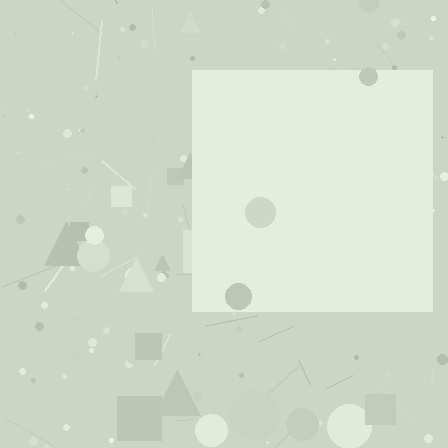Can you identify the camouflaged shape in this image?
The camouflaged shape is a square.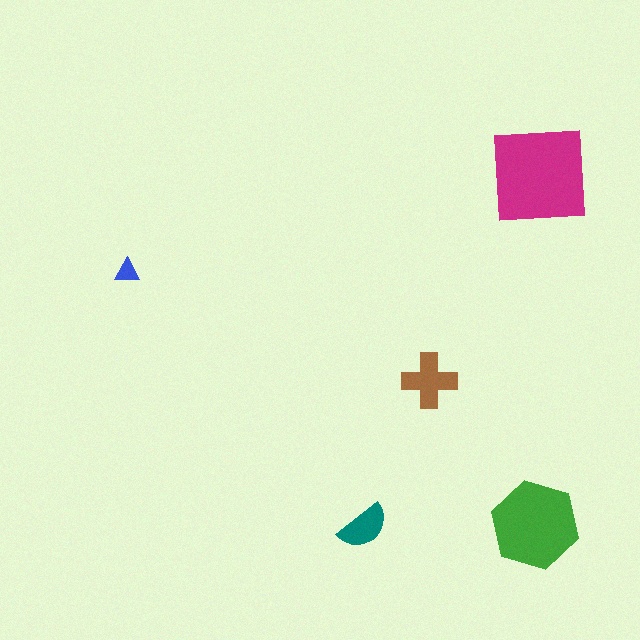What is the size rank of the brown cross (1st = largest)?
3rd.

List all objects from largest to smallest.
The magenta square, the green hexagon, the brown cross, the teal semicircle, the blue triangle.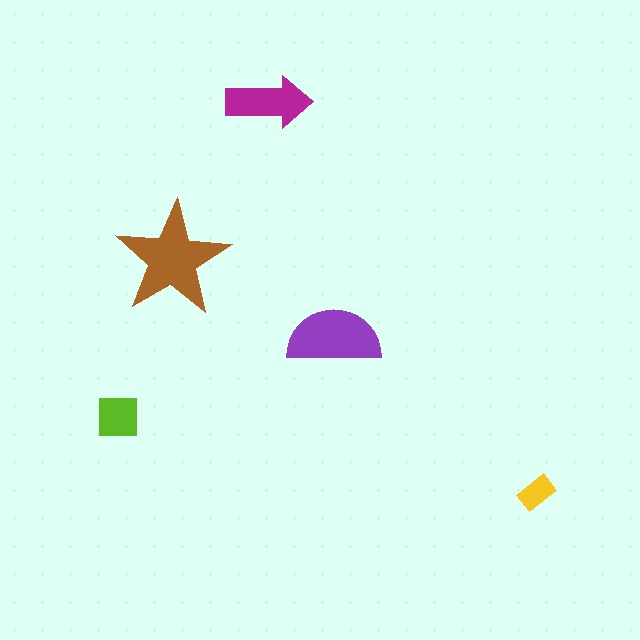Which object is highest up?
The magenta arrow is topmost.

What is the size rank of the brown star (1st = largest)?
1st.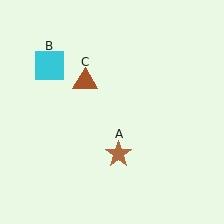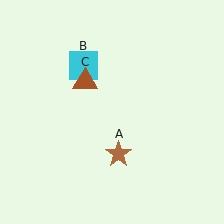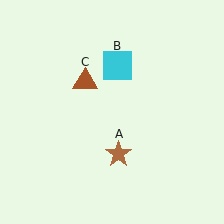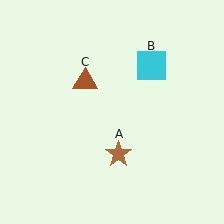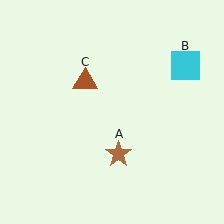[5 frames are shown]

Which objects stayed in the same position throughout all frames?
Brown star (object A) and brown triangle (object C) remained stationary.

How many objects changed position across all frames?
1 object changed position: cyan square (object B).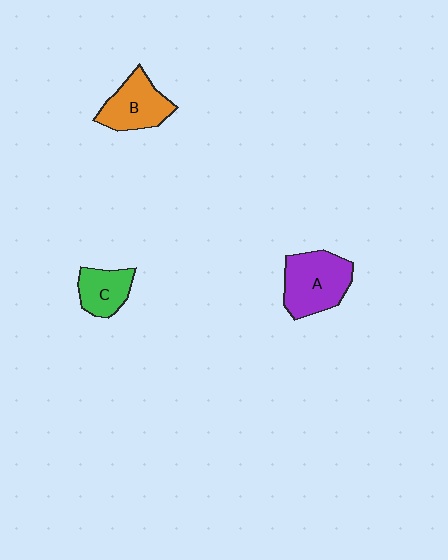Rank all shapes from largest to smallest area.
From largest to smallest: A (purple), B (orange), C (green).